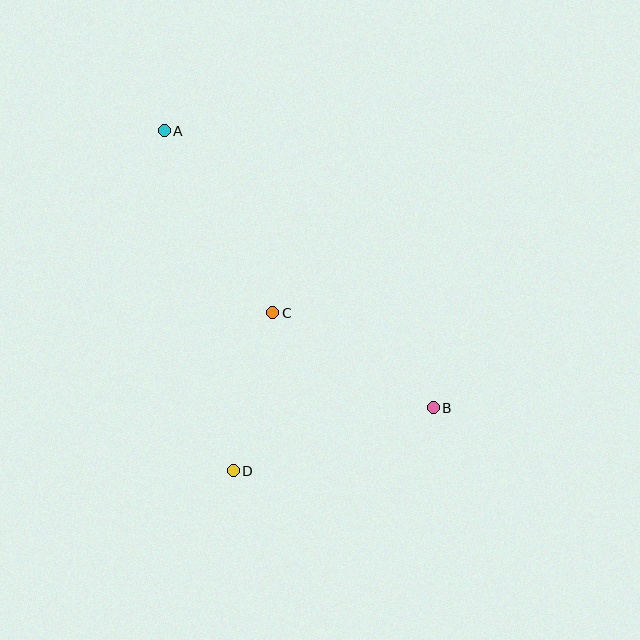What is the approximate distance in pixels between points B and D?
The distance between B and D is approximately 210 pixels.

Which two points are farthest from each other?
Points A and B are farthest from each other.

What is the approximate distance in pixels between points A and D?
The distance between A and D is approximately 347 pixels.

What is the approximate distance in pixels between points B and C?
The distance between B and C is approximately 186 pixels.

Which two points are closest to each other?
Points C and D are closest to each other.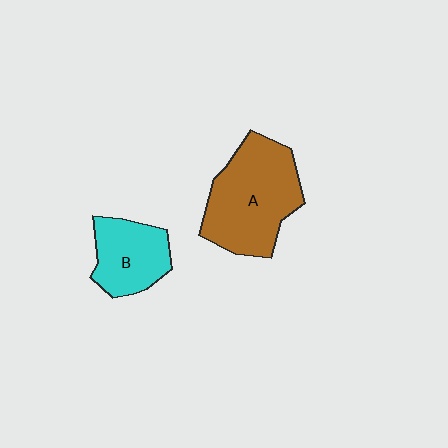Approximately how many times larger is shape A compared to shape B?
Approximately 1.7 times.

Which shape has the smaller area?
Shape B (cyan).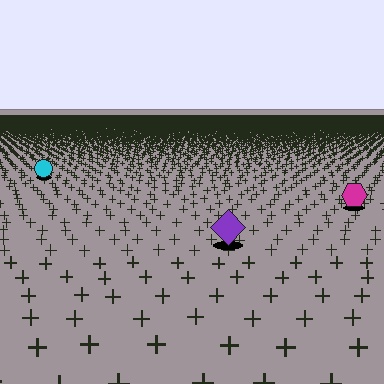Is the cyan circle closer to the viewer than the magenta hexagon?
No. The magenta hexagon is closer — you can tell from the texture gradient: the ground texture is coarser near it.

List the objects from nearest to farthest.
From nearest to farthest: the purple diamond, the magenta hexagon, the cyan circle.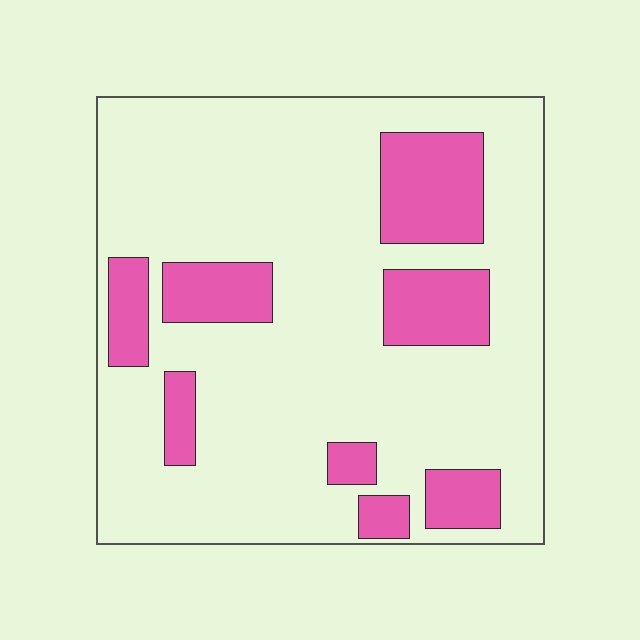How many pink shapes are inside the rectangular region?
8.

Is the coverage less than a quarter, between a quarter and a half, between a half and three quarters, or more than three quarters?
Less than a quarter.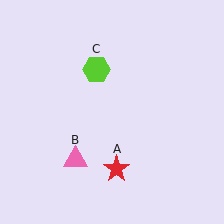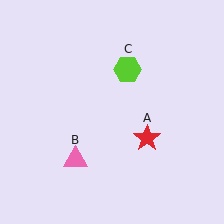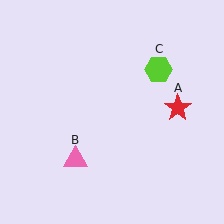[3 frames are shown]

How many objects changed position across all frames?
2 objects changed position: red star (object A), lime hexagon (object C).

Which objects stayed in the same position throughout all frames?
Pink triangle (object B) remained stationary.